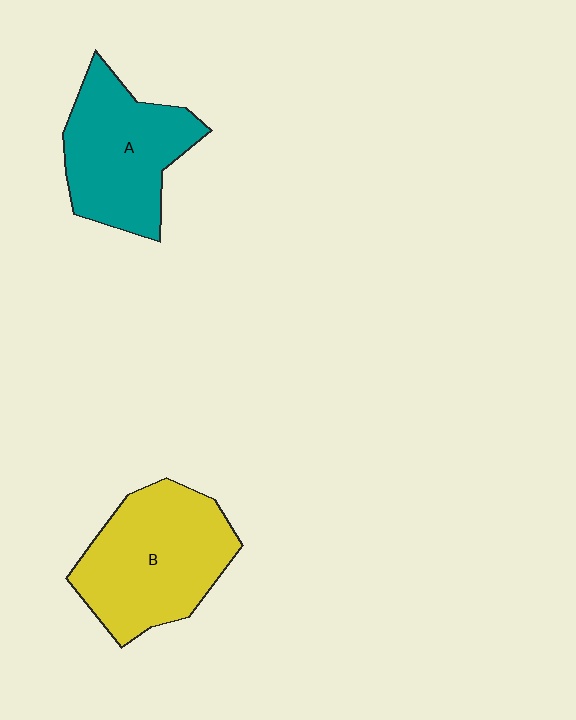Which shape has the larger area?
Shape B (yellow).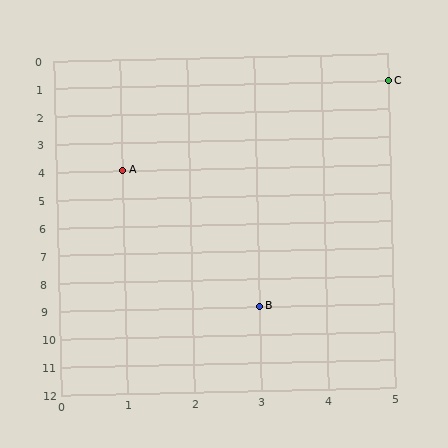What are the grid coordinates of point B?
Point B is at grid coordinates (3, 9).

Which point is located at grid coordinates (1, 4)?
Point A is at (1, 4).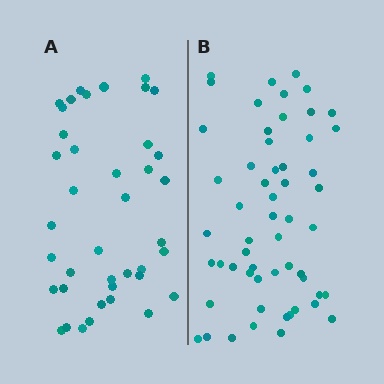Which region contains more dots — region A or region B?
Region B (the right region) has more dots.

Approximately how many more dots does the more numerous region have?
Region B has approximately 15 more dots than region A.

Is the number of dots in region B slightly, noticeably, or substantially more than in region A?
Region B has noticeably more, but not dramatically so. The ratio is roughly 1.4 to 1.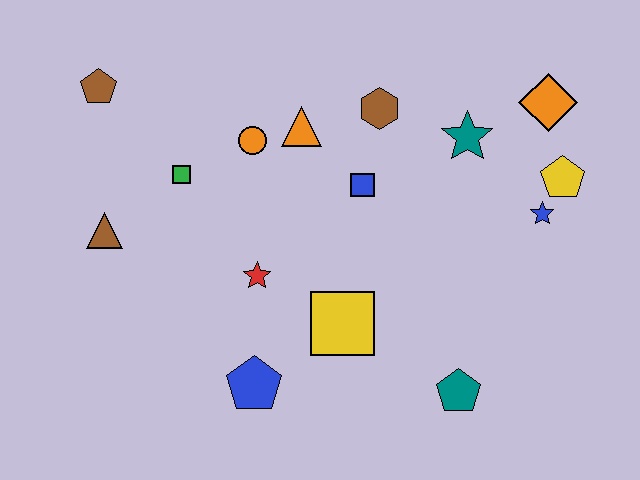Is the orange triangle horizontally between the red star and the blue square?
Yes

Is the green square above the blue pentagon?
Yes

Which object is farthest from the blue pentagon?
The orange diamond is farthest from the blue pentagon.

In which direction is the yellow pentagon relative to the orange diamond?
The yellow pentagon is below the orange diamond.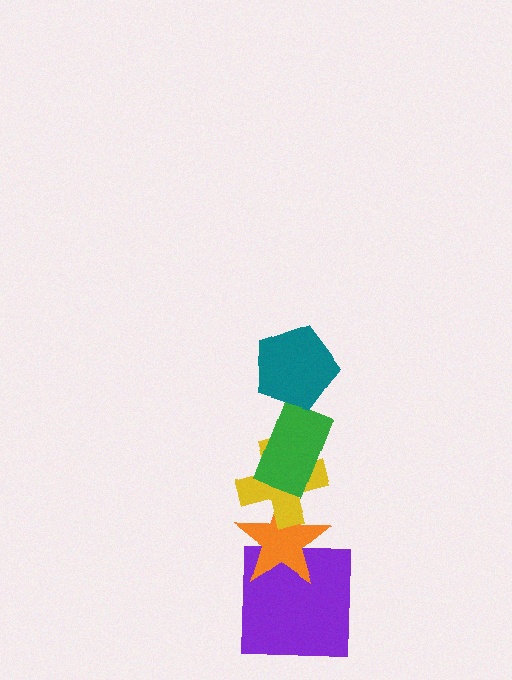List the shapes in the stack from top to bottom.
From top to bottom: the teal pentagon, the green rectangle, the yellow cross, the orange star, the purple square.